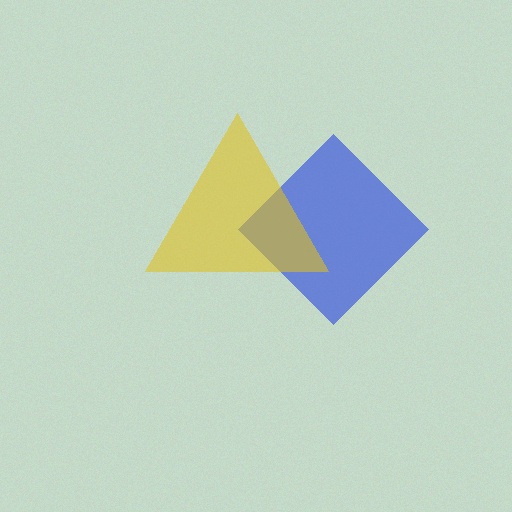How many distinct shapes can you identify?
There are 2 distinct shapes: a blue diamond, a yellow triangle.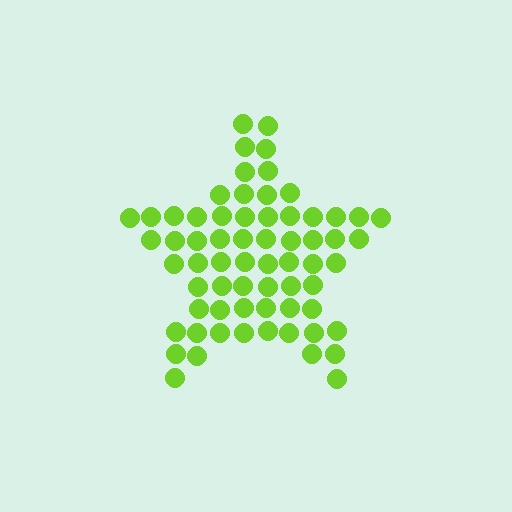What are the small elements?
The small elements are circles.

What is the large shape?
The large shape is a star.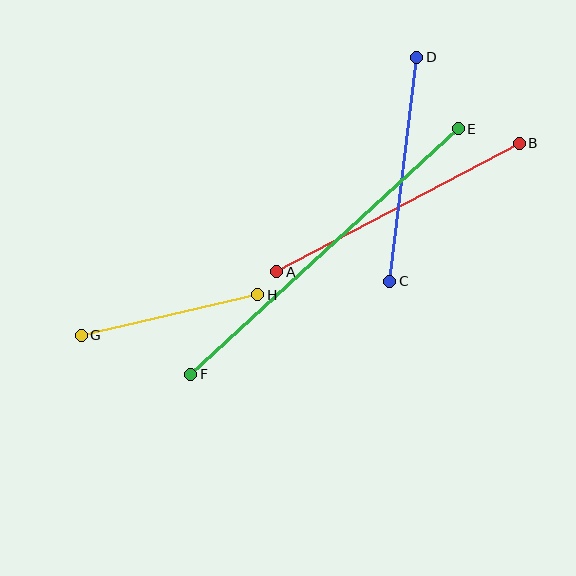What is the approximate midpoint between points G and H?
The midpoint is at approximately (169, 315) pixels.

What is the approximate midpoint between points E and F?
The midpoint is at approximately (325, 251) pixels.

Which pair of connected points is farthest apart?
Points E and F are farthest apart.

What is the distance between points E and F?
The distance is approximately 363 pixels.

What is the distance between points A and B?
The distance is approximately 275 pixels.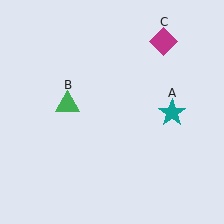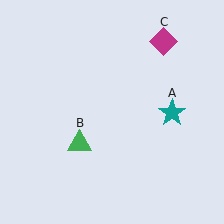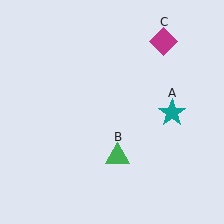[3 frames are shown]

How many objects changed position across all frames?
1 object changed position: green triangle (object B).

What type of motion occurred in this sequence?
The green triangle (object B) rotated counterclockwise around the center of the scene.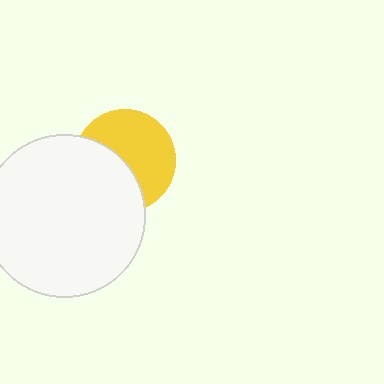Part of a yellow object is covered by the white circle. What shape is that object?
It is a circle.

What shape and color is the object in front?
The object in front is a white circle.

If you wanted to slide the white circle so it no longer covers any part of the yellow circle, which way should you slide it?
Slide it toward the lower-left — that is the most direct way to separate the two shapes.